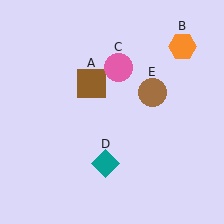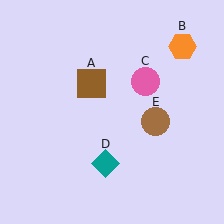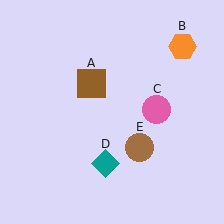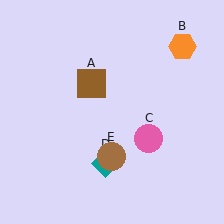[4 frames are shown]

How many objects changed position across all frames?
2 objects changed position: pink circle (object C), brown circle (object E).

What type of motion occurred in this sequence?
The pink circle (object C), brown circle (object E) rotated clockwise around the center of the scene.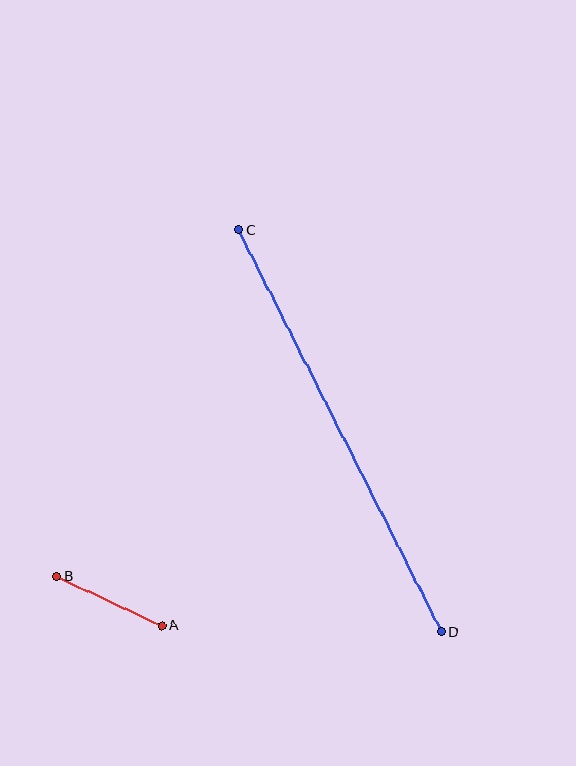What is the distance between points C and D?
The distance is approximately 450 pixels.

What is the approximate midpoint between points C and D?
The midpoint is at approximately (340, 431) pixels.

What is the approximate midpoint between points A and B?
The midpoint is at approximately (109, 601) pixels.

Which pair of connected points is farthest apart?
Points C and D are farthest apart.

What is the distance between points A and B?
The distance is approximately 116 pixels.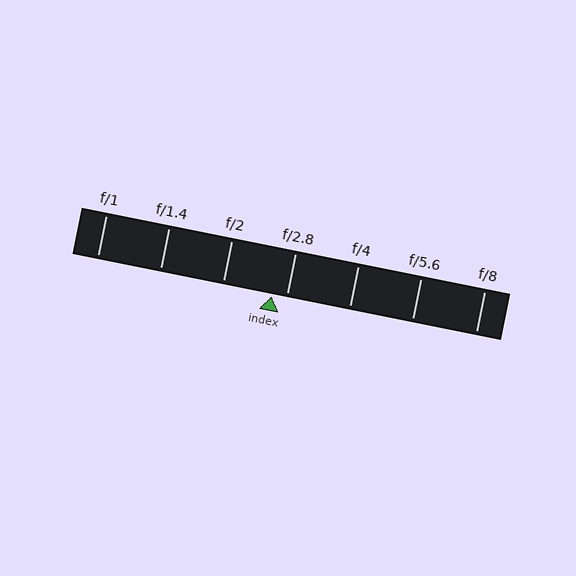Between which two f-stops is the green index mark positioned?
The index mark is between f/2 and f/2.8.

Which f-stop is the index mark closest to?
The index mark is closest to f/2.8.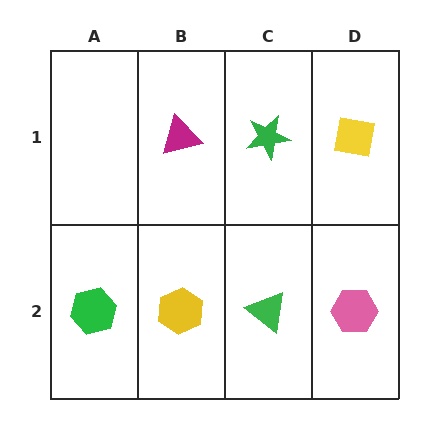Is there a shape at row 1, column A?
No, that cell is empty.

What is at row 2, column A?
A green hexagon.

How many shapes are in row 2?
4 shapes.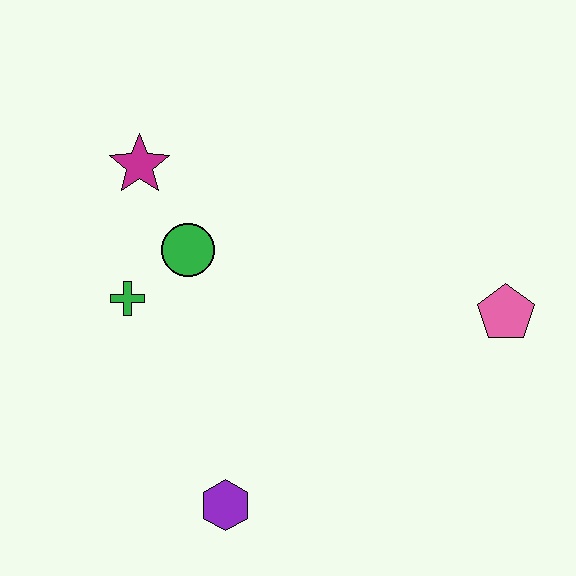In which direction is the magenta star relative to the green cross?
The magenta star is above the green cross.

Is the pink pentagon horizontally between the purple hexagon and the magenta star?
No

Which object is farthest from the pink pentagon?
The magenta star is farthest from the pink pentagon.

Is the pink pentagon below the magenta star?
Yes